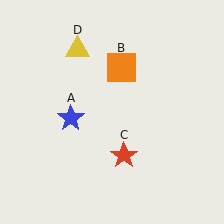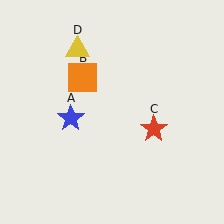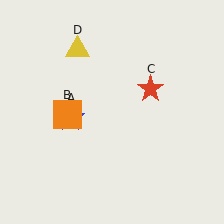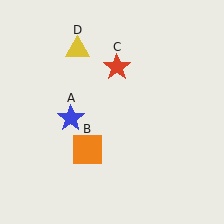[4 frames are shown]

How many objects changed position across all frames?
2 objects changed position: orange square (object B), red star (object C).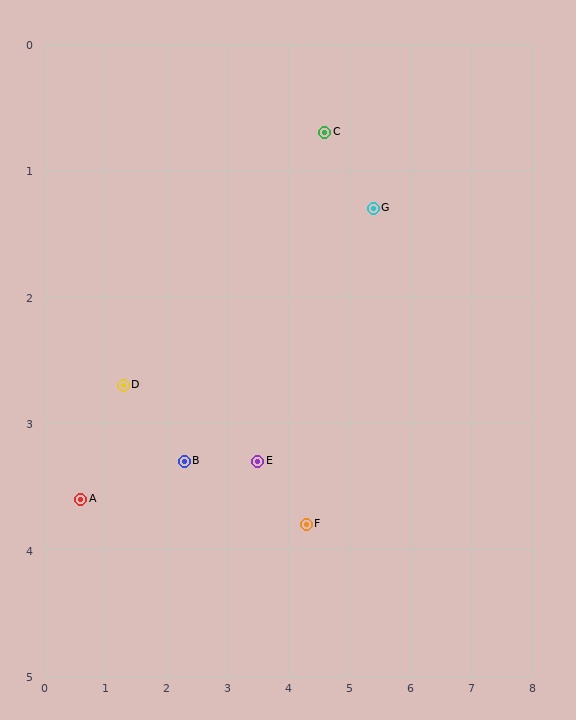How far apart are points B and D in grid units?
Points B and D are about 1.2 grid units apart.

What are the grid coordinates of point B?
Point B is at approximately (2.3, 3.3).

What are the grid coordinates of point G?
Point G is at approximately (5.4, 1.3).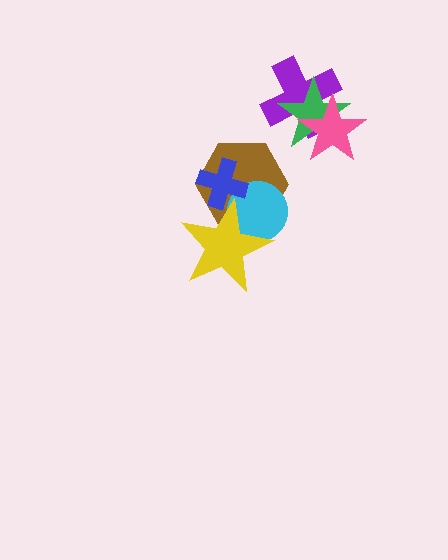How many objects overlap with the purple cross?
2 objects overlap with the purple cross.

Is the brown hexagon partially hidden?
Yes, it is partially covered by another shape.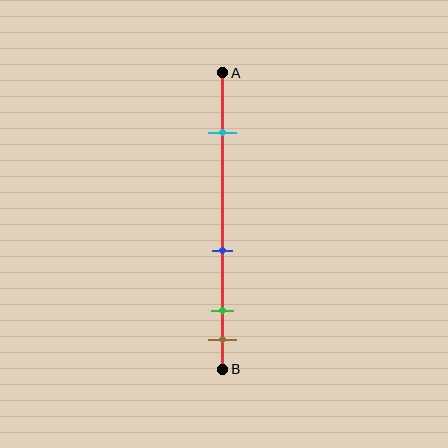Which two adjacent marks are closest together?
The green and brown marks are the closest adjacent pair.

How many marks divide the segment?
There are 4 marks dividing the segment.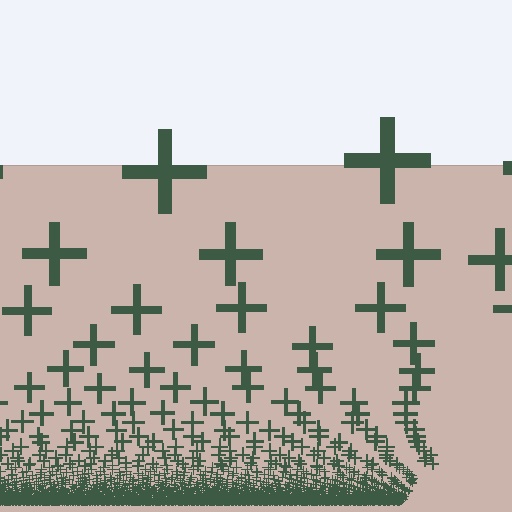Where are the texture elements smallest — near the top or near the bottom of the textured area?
Near the bottom.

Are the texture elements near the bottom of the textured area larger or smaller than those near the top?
Smaller. The gradient is inverted — elements near the bottom are smaller and denser.